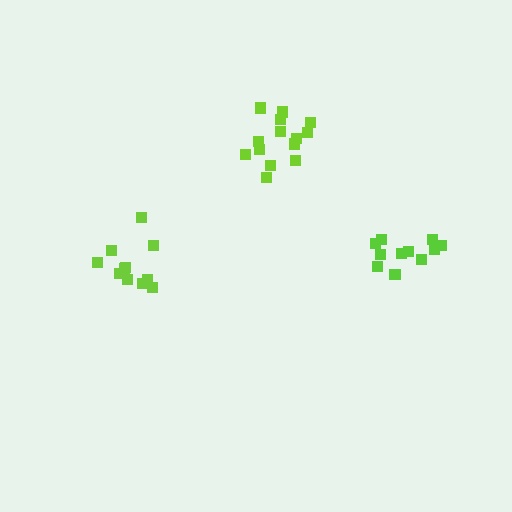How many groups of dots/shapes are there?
There are 3 groups.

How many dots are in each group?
Group 1: 11 dots, Group 2: 11 dots, Group 3: 14 dots (36 total).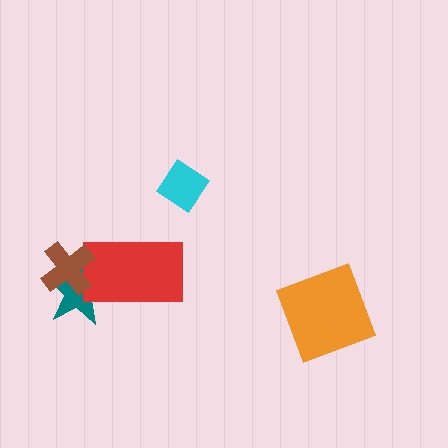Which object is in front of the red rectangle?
The brown cross is in front of the red rectangle.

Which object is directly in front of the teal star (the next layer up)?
The red rectangle is directly in front of the teal star.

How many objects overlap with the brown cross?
2 objects overlap with the brown cross.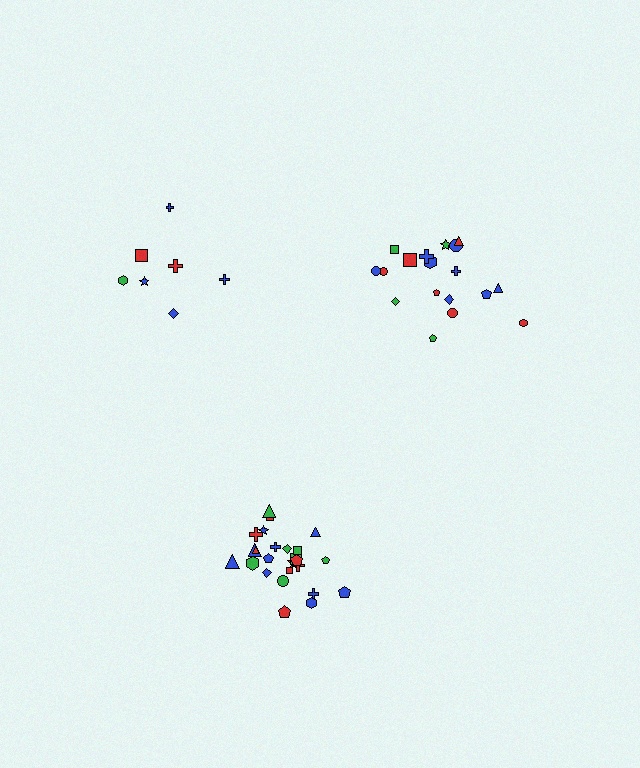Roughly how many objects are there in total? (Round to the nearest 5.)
Roughly 50 objects in total.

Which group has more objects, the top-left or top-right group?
The top-right group.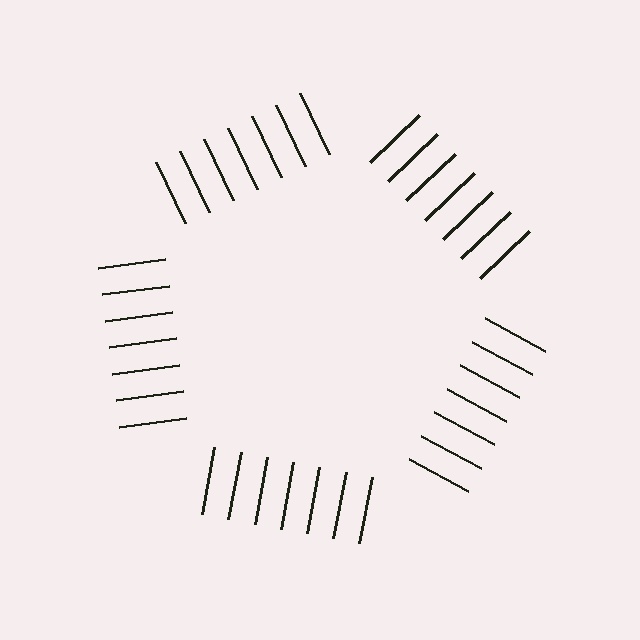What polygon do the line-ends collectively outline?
An illusory pentagon — the line segments terminate on its edges but no continuous stroke is drawn.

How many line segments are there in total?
35 — 7 along each of the 5 edges.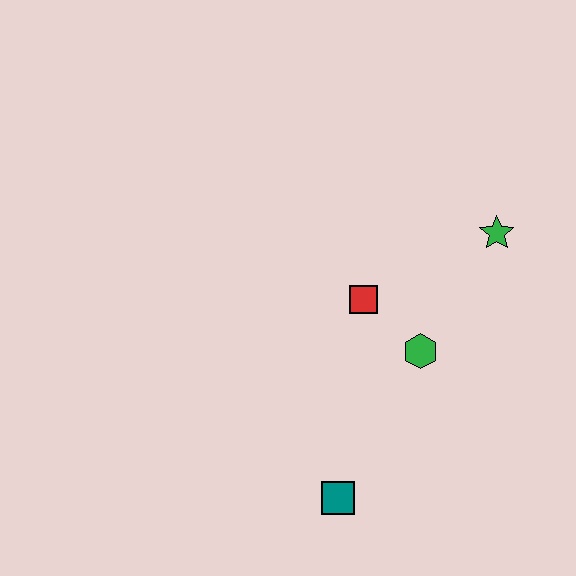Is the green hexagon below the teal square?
No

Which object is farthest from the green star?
The teal square is farthest from the green star.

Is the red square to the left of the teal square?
No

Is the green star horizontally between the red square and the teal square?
No